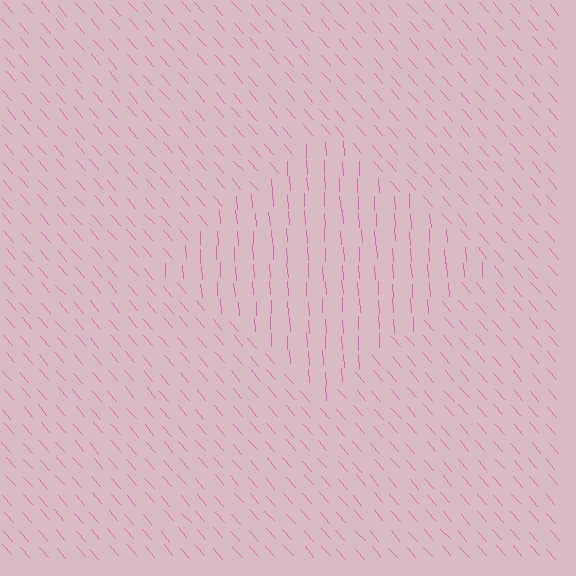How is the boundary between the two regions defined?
The boundary is defined purely by a change in line orientation (approximately 38 degrees difference). All lines are the same color and thickness.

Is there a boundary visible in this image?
Yes, there is a texture boundary formed by a change in line orientation.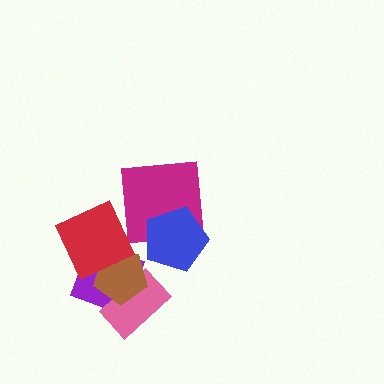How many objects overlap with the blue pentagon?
1 object overlaps with the blue pentagon.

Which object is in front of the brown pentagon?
The red diamond is in front of the brown pentagon.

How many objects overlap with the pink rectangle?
2 objects overlap with the pink rectangle.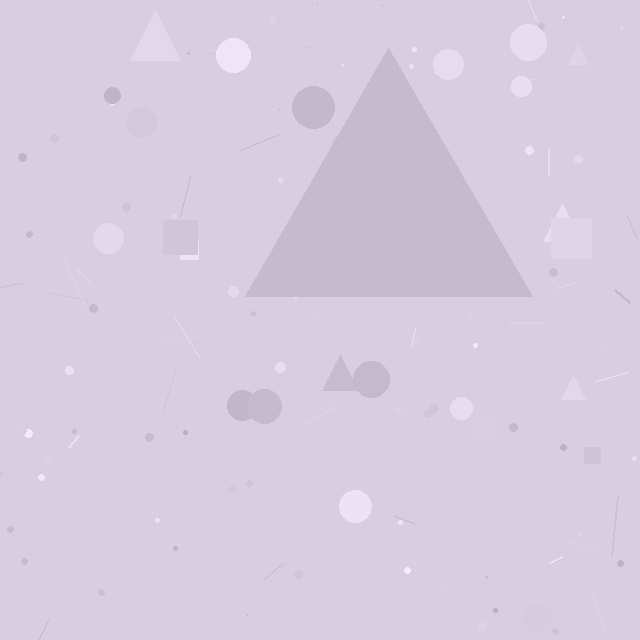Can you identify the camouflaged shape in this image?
The camouflaged shape is a triangle.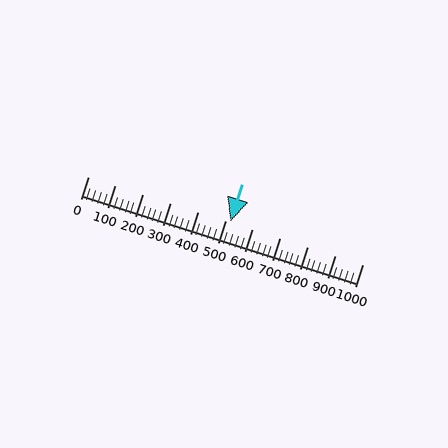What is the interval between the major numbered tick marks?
The major tick marks are spaced 100 units apart.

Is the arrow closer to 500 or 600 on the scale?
The arrow is closer to 500.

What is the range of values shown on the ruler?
The ruler shows values from 0 to 1000.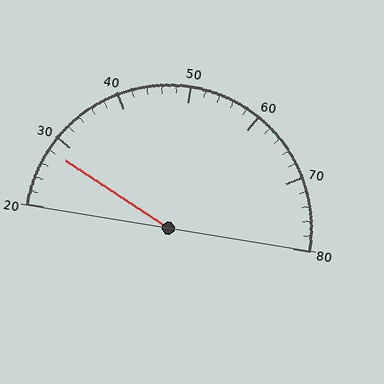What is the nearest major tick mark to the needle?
The nearest major tick mark is 30.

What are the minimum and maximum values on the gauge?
The gauge ranges from 20 to 80.